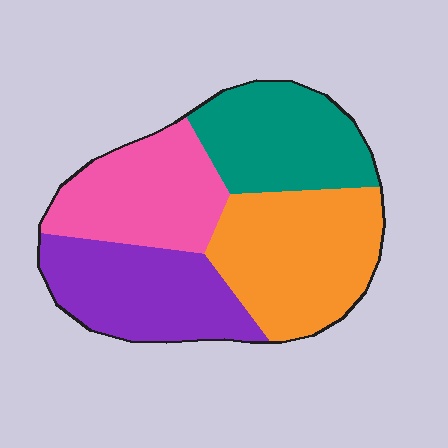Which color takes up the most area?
Orange, at roughly 30%.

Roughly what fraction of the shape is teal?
Teal covers roughly 25% of the shape.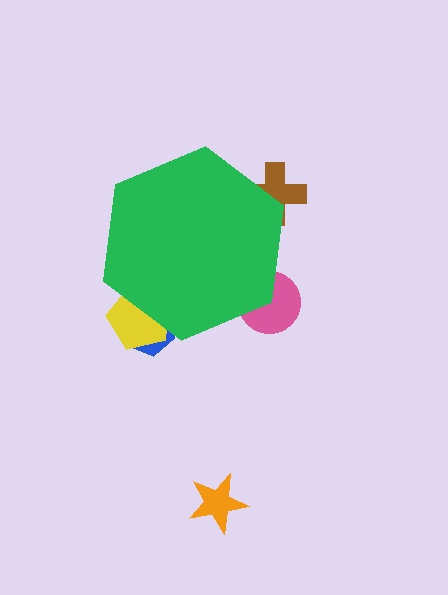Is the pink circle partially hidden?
Yes, the pink circle is partially hidden behind the green hexagon.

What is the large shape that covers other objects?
A green hexagon.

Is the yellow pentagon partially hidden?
Yes, the yellow pentagon is partially hidden behind the green hexagon.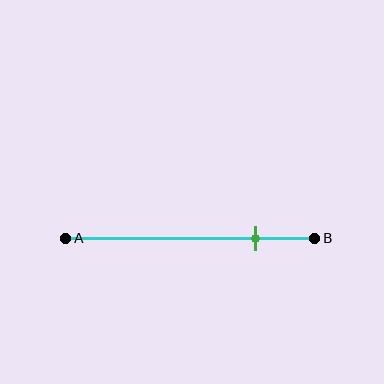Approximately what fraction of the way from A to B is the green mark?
The green mark is approximately 75% of the way from A to B.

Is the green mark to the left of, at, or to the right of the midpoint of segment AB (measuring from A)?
The green mark is to the right of the midpoint of segment AB.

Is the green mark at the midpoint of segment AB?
No, the mark is at about 75% from A, not at the 50% midpoint.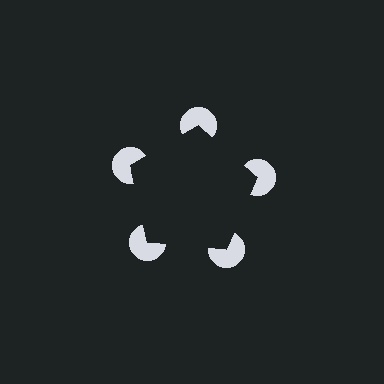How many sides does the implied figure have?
5 sides.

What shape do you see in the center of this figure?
An illusory pentagon — its edges are inferred from the aligned wedge cuts in the pac-man discs, not physically drawn.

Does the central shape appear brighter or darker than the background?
It typically appears slightly darker than the background, even though no actual brightness change is drawn.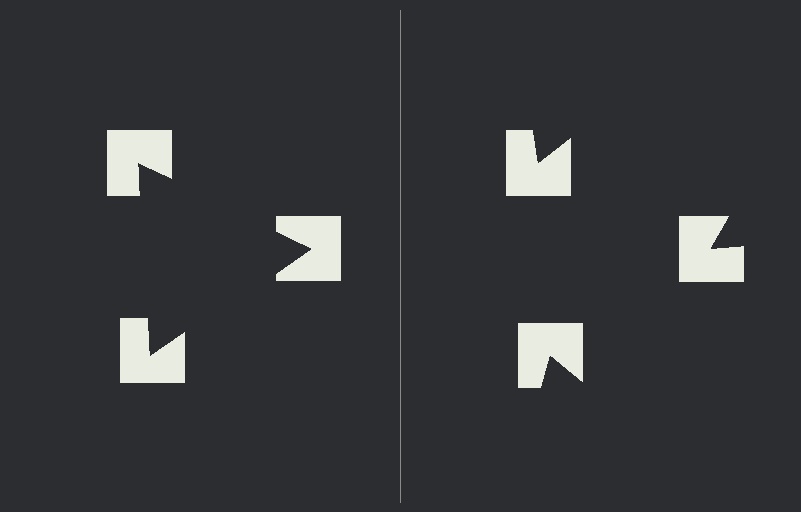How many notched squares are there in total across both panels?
6 — 3 on each side.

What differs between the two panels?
The notched squares are positioned identically on both sides; only the wedge orientations differ. On the left they align to a triangle; on the right they are misaligned.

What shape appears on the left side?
An illusory triangle.